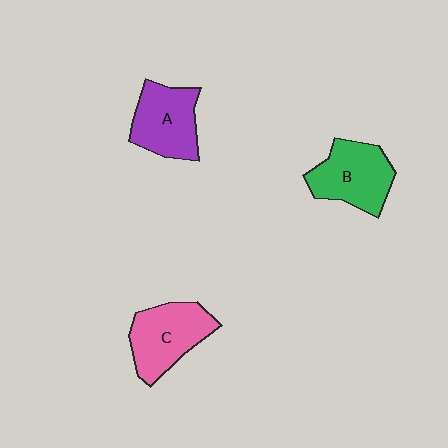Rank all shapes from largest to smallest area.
From largest to smallest: C (pink), B (green), A (purple).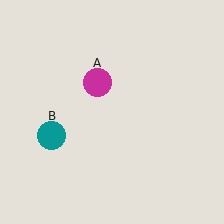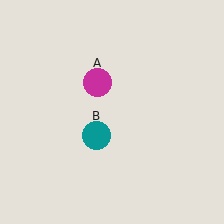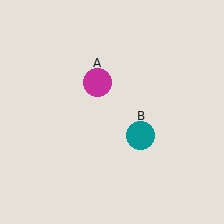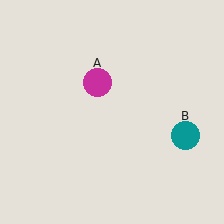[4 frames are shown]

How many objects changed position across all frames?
1 object changed position: teal circle (object B).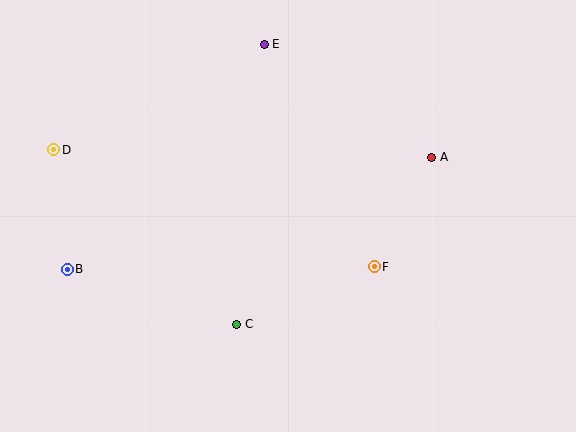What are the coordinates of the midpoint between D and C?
The midpoint between D and C is at (145, 237).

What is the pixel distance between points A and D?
The distance between A and D is 378 pixels.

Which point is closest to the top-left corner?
Point D is closest to the top-left corner.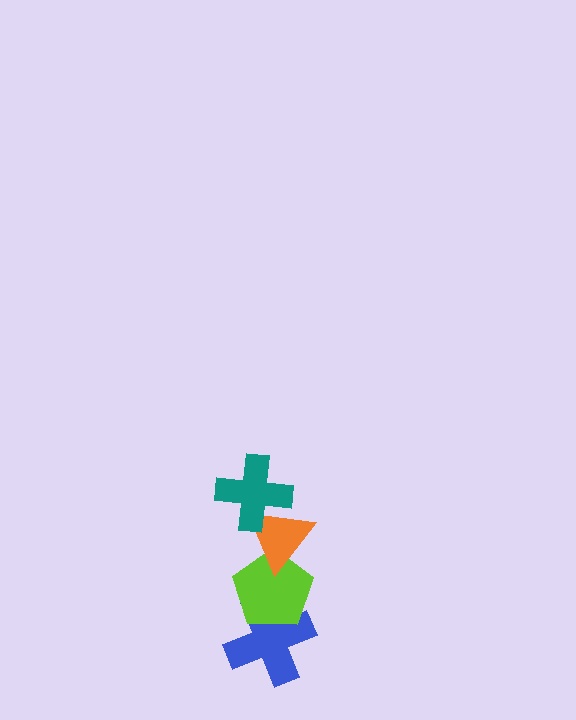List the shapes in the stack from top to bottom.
From top to bottom: the teal cross, the orange triangle, the lime pentagon, the blue cross.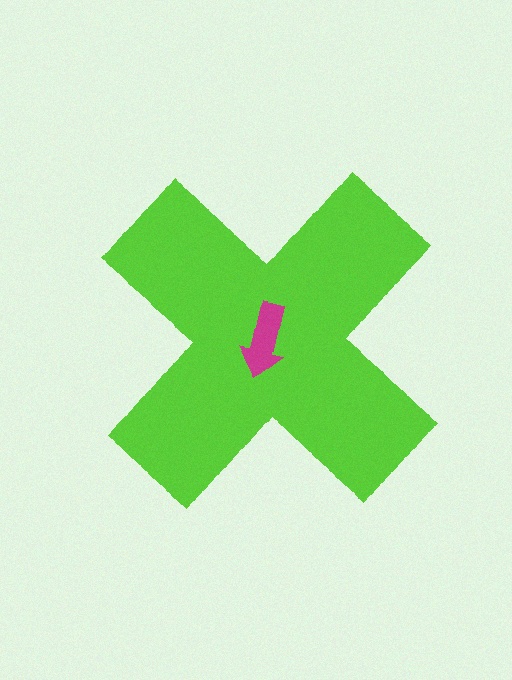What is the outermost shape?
The lime cross.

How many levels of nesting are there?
2.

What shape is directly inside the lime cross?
The magenta arrow.